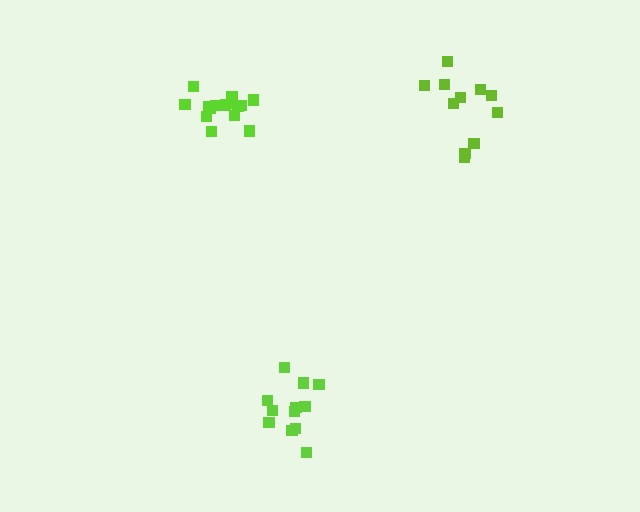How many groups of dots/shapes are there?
There are 3 groups.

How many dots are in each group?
Group 1: 15 dots, Group 2: 11 dots, Group 3: 12 dots (38 total).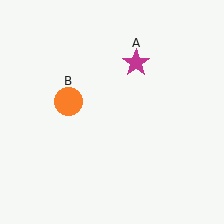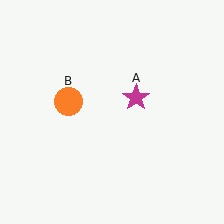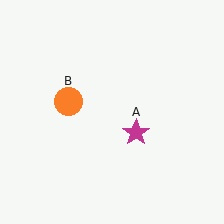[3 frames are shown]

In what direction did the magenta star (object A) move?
The magenta star (object A) moved down.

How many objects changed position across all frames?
1 object changed position: magenta star (object A).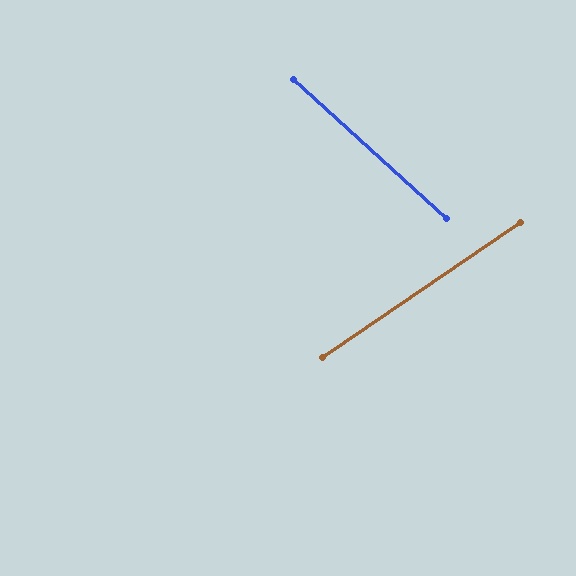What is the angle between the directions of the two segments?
Approximately 77 degrees.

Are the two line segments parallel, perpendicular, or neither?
Neither parallel nor perpendicular — they differ by about 77°.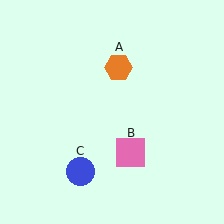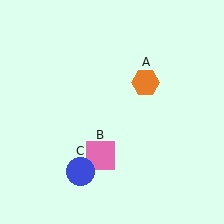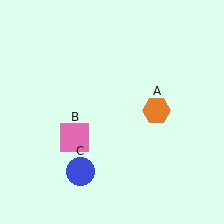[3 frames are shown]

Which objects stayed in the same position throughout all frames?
Blue circle (object C) remained stationary.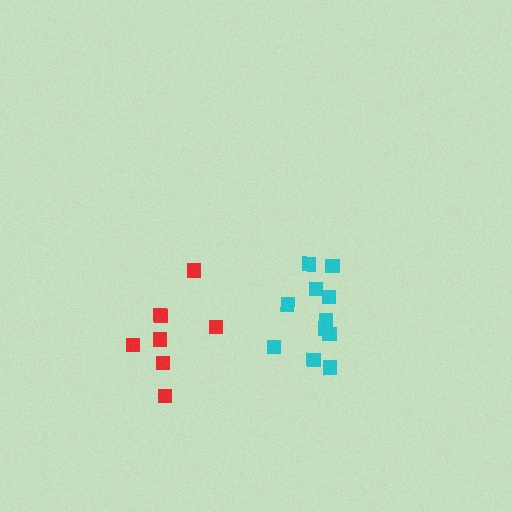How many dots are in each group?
Group 1: 11 dots, Group 2: 8 dots (19 total).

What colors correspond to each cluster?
The clusters are colored: cyan, red.